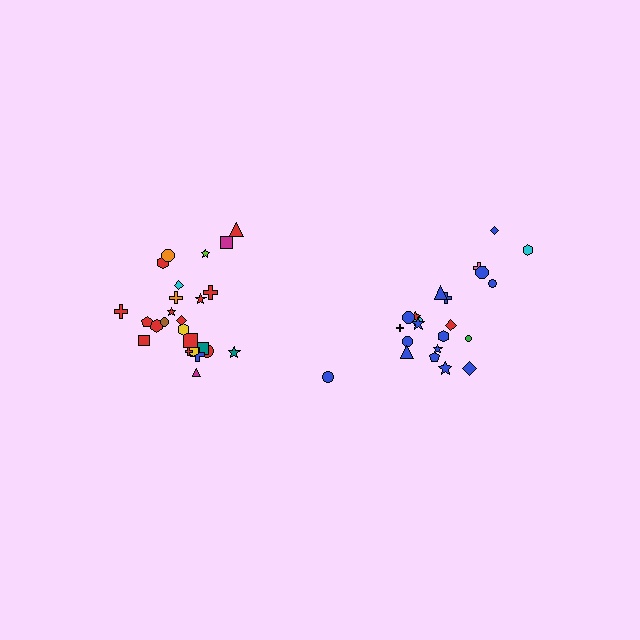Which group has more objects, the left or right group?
The left group.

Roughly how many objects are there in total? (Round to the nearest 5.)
Roughly 45 objects in total.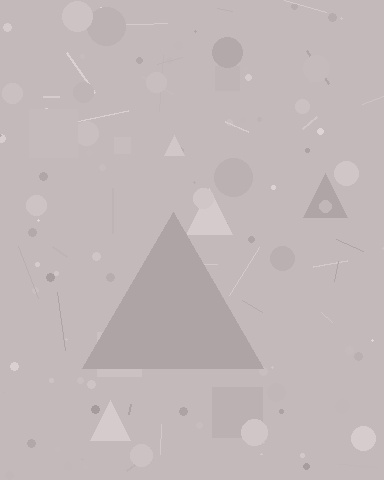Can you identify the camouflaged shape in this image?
The camouflaged shape is a triangle.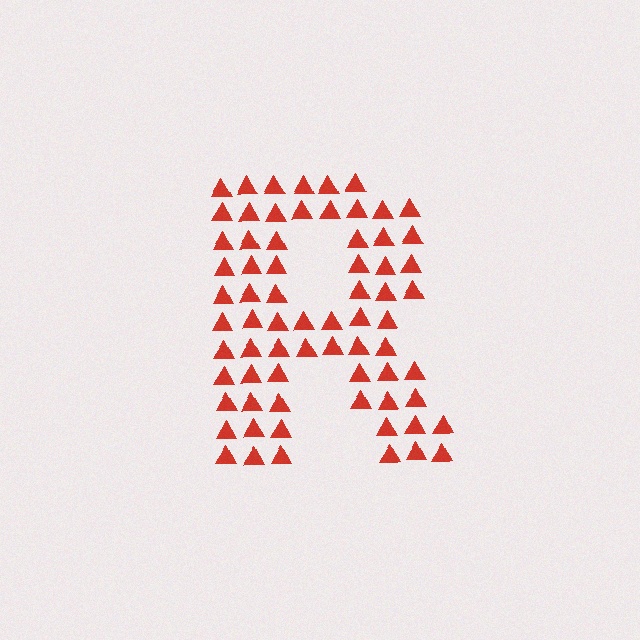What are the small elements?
The small elements are triangles.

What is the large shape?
The large shape is the letter R.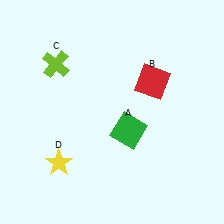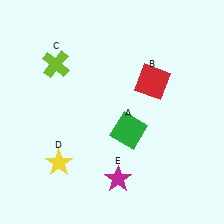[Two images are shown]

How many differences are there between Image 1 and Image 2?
There is 1 difference between the two images.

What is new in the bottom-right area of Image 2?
A magenta star (E) was added in the bottom-right area of Image 2.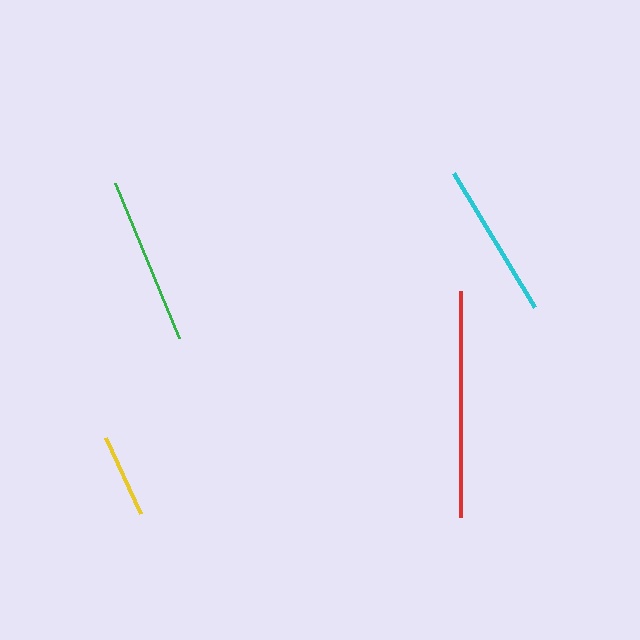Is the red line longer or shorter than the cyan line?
The red line is longer than the cyan line.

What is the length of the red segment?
The red segment is approximately 226 pixels long.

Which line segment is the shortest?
The yellow line is the shortest at approximately 83 pixels.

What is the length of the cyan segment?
The cyan segment is approximately 156 pixels long.